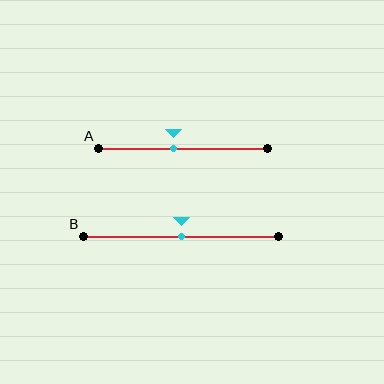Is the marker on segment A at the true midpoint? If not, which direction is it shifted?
No, the marker on segment A is shifted to the left by about 6% of the segment length.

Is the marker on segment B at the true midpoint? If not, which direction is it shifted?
Yes, the marker on segment B is at the true midpoint.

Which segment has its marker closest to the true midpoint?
Segment B has its marker closest to the true midpoint.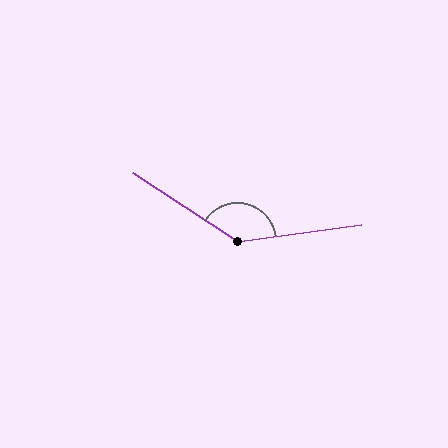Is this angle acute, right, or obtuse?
It is obtuse.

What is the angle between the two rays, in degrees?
Approximately 139 degrees.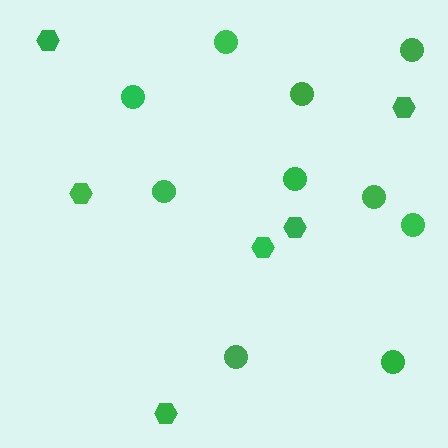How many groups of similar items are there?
There are 2 groups: one group of circles (10) and one group of hexagons (6).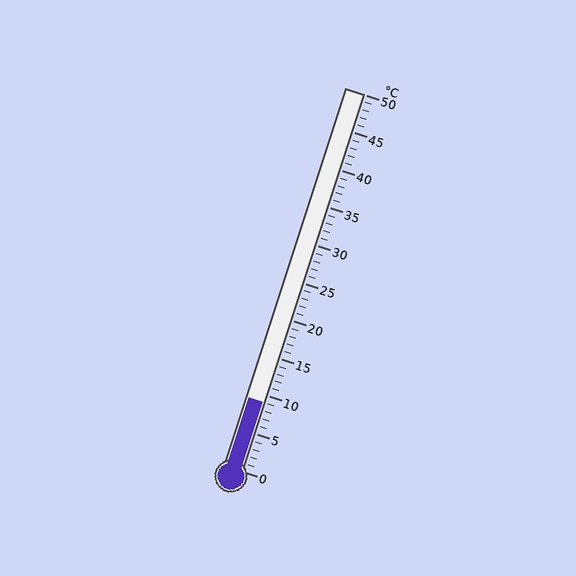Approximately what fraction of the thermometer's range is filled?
The thermometer is filled to approximately 20% of its range.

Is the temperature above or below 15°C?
The temperature is below 15°C.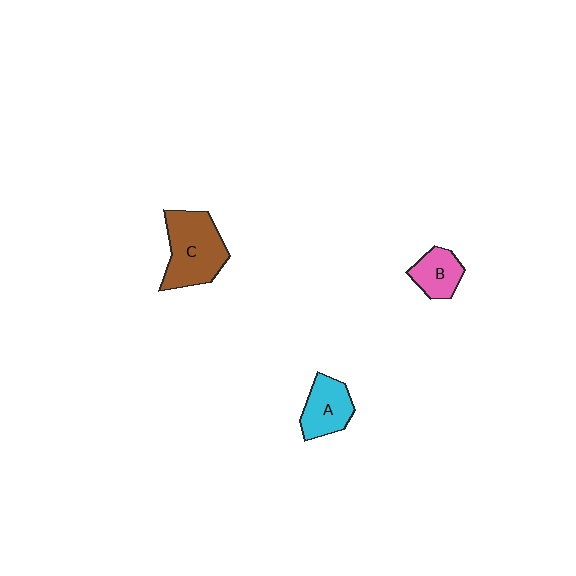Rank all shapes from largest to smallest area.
From largest to smallest: C (brown), A (cyan), B (pink).